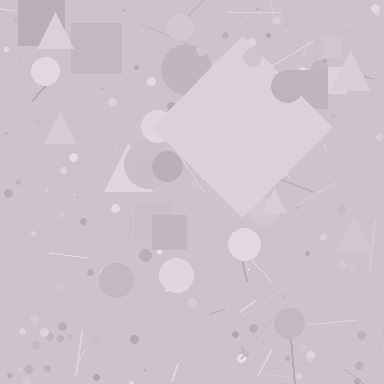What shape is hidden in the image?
A diamond is hidden in the image.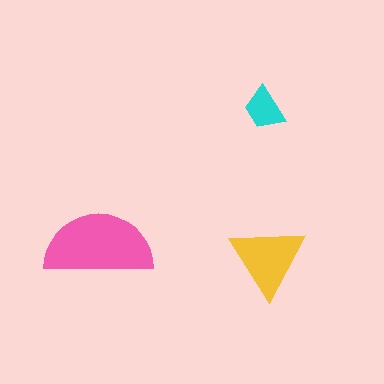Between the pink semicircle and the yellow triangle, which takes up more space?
The pink semicircle.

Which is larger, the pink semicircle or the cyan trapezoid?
The pink semicircle.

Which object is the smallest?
The cyan trapezoid.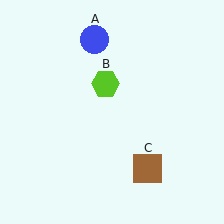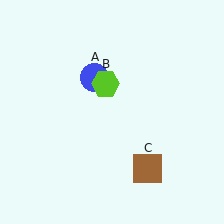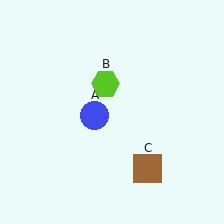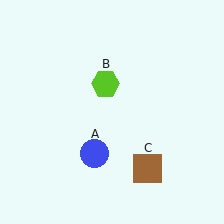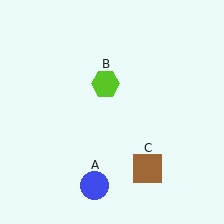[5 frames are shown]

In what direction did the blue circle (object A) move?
The blue circle (object A) moved down.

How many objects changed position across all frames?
1 object changed position: blue circle (object A).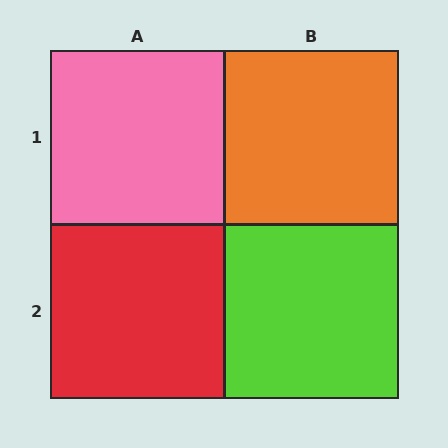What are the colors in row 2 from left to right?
Red, lime.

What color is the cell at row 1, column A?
Pink.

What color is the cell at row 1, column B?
Orange.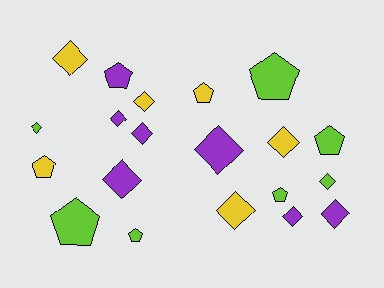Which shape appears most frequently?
Diamond, with 12 objects.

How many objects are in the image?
There are 20 objects.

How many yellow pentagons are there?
There are 2 yellow pentagons.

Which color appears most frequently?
Purple, with 7 objects.